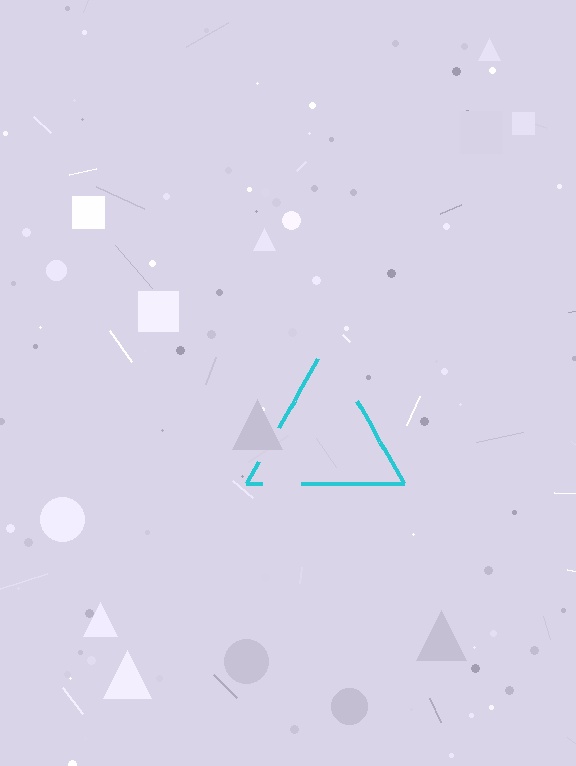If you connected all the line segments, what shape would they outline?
They would outline a triangle.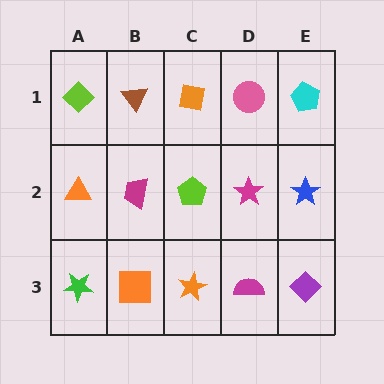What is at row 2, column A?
An orange triangle.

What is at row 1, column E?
A cyan pentagon.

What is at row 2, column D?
A magenta star.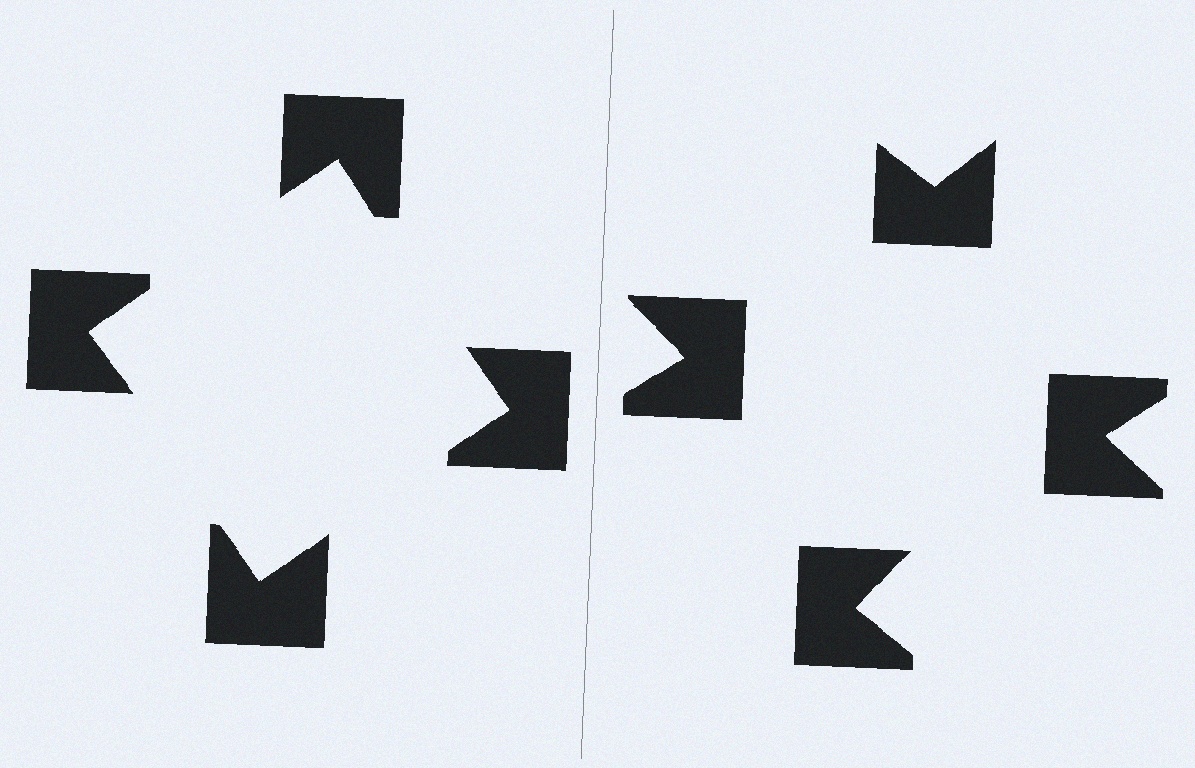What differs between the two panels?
The notched squares are positioned identically on both sides; only the wedge orientations differ. On the left they align to a square; on the right they are misaligned.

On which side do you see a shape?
An illusory square appears on the left side. On the right side the wedge cuts are rotated, so no coherent shape forms.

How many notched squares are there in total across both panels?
8 — 4 on each side.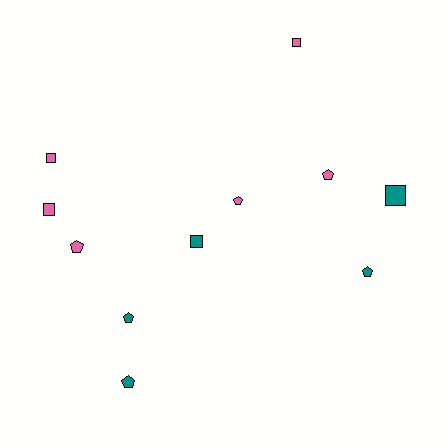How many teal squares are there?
There are 2 teal squares.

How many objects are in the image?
There are 11 objects.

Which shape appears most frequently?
Pentagon, with 6 objects.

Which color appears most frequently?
Pink, with 6 objects.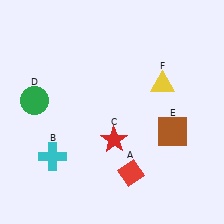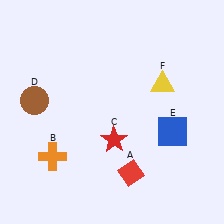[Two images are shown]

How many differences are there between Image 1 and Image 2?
There are 3 differences between the two images.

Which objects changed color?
B changed from cyan to orange. D changed from green to brown. E changed from brown to blue.